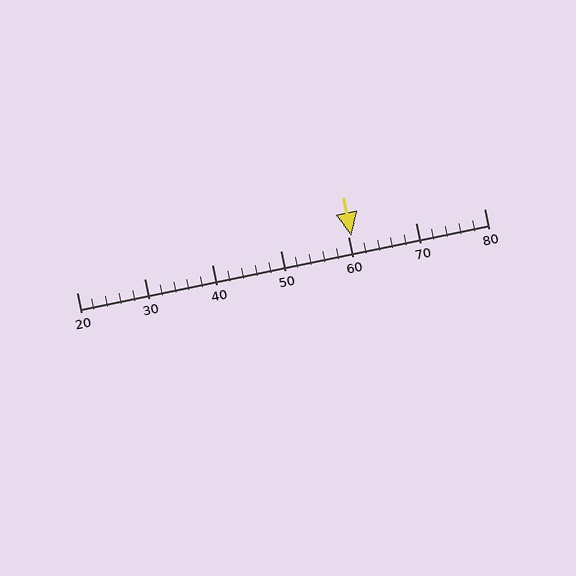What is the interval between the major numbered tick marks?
The major tick marks are spaced 10 units apart.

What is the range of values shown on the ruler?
The ruler shows values from 20 to 80.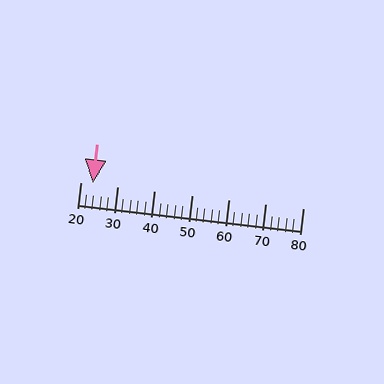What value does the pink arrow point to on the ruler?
The pink arrow points to approximately 23.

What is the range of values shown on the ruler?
The ruler shows values from 20 to 80.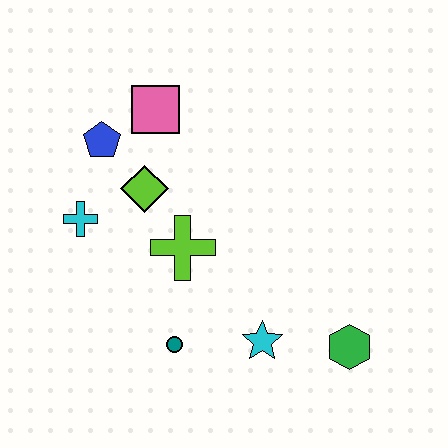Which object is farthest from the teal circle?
The pink square is farthest from the teal circle.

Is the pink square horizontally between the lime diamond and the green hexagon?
Yes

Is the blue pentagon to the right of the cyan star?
No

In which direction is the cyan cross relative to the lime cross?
The cyan cross is to the left of the lime cross.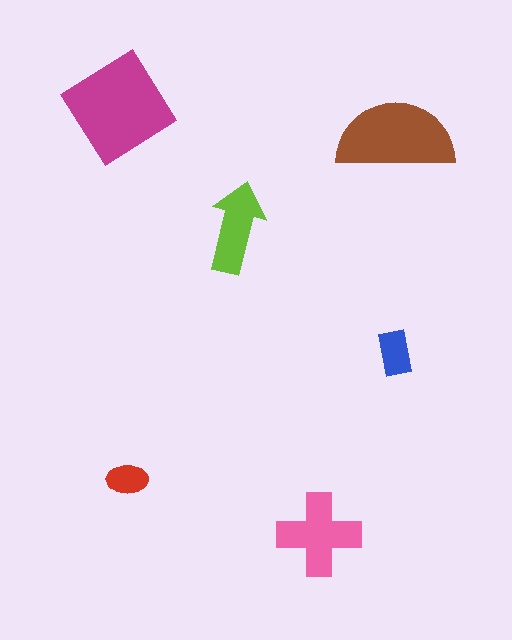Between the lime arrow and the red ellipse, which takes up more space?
The lime arrow.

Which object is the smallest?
The red ellipse.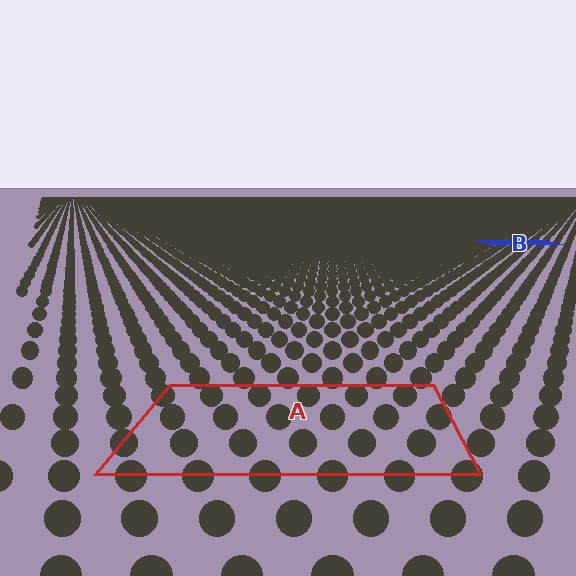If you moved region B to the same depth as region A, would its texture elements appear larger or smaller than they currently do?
They would appear larger. At a closer depth, the same texture elements are projected at a bigger on-screen size.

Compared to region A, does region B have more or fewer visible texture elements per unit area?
Region B has more texture elements per unit area — they are packed more densely because it is farther away.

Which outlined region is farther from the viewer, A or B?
Region B is farther from the viewer — the texture elements inside it appear smaller and more densely packed.